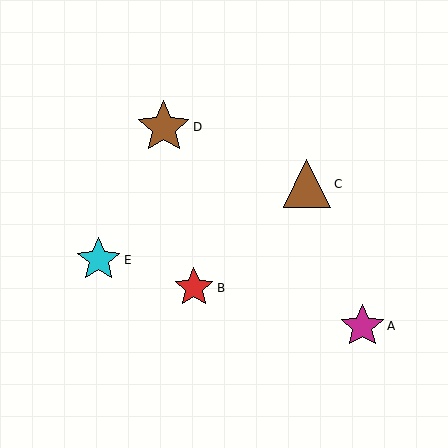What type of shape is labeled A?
Shape A is a magenta star.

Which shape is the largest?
The brown star (labeled D) is the largest.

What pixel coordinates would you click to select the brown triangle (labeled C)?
Click at (307, 184) to select the brown triangle C.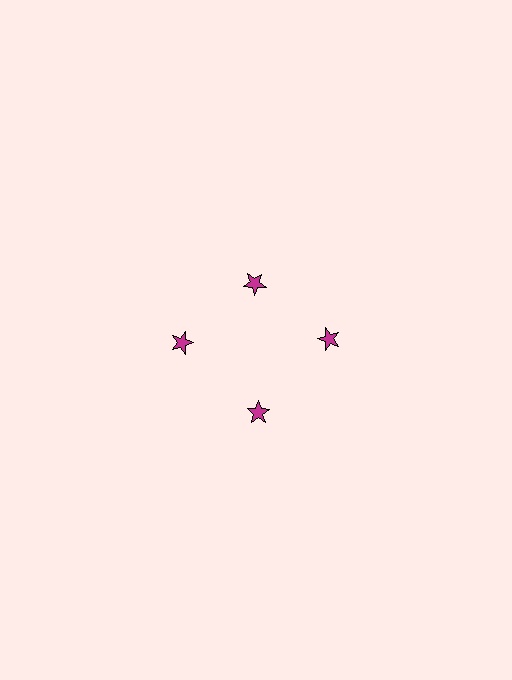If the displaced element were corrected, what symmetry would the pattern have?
It would have 4-fold rotational symmetry — the pattern would map onto itself every 90 degrees.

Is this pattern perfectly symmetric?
No. The 4 magenta stars are arranged in a ring, but one element near the 12 o'clock position is pulled inward toward the center, breaking the 4-fold rotational symmetry.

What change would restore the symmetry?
The symmetry would be restored by moving it outward, back onto the ring so that all 4 stars sit at equal angles and equal distance from the center.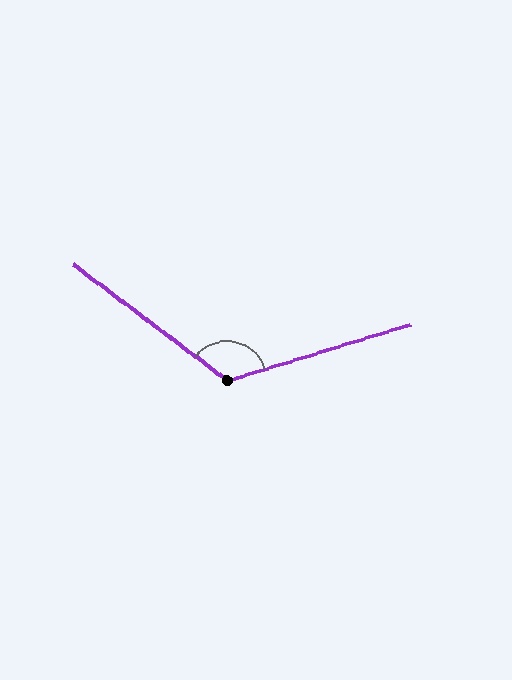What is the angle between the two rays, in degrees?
Approximately 126 degrees.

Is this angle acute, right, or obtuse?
It is obtuse.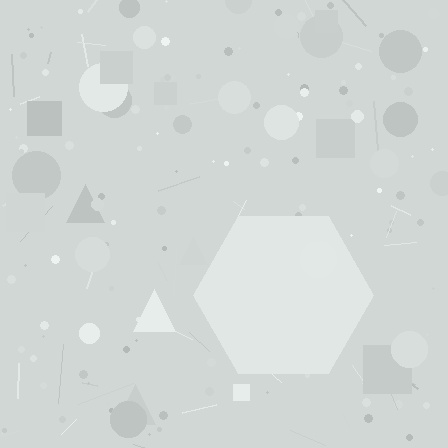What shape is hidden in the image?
A hexagon is hidden in the image.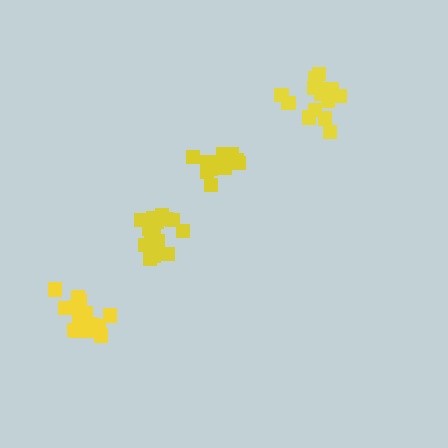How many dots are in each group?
Group 1: 17 dots, Group 2: 16 dots, Group 3: 15 dots, Group 4: 16 dots (64 total).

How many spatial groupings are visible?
There are 4 spatial groupings.